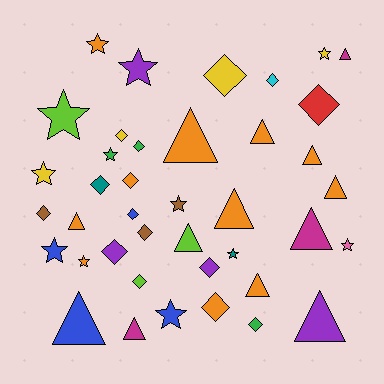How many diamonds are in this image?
There are 15 diamonds.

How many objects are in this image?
There are 40 objects.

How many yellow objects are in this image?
There are 4 yellow objects.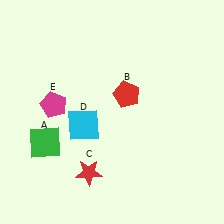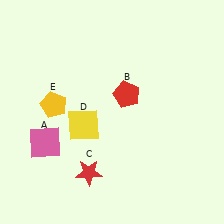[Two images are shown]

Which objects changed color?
A changed from green to pink. D changed from cyan to yellow. E changed from magenta to yellow.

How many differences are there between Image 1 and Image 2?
There are 3 differences between the two images.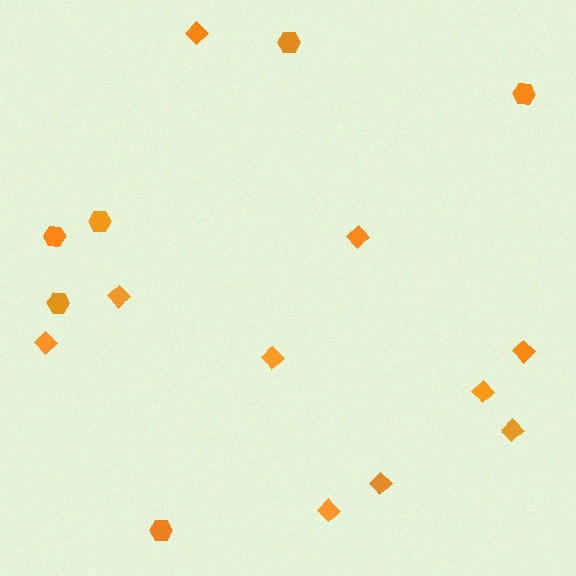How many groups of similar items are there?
There are 2 groups: one group of diamonds (10) and one group of hexagons (6).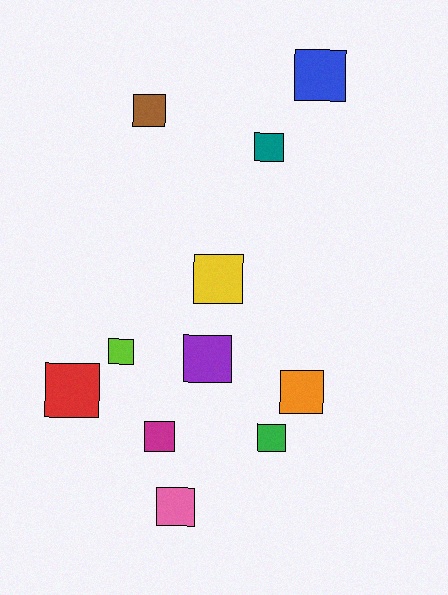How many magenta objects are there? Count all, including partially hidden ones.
There is 1 magenta object.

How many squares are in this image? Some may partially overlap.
There are 11 squares.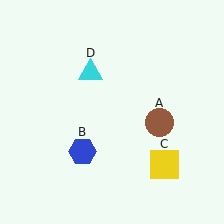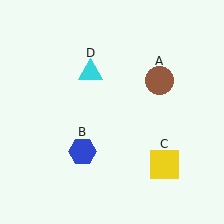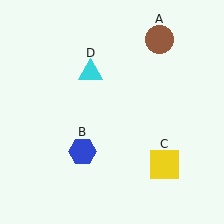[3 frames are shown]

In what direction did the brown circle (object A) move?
The brown circle (object A) moved up.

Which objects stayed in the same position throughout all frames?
Blue hexagon (object B) and yellow square (object C) and cyan triangle (object D) remained stationary.